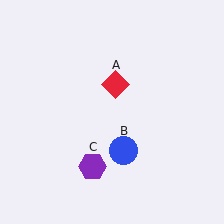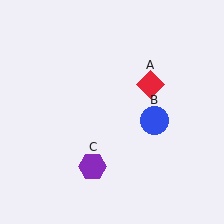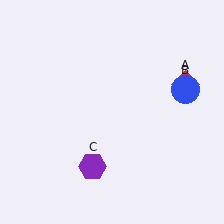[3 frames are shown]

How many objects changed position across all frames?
2 objects changed position: red diamond (object A), blue circle (object B).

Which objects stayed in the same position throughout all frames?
Purple hexagon (object C) remained stationary.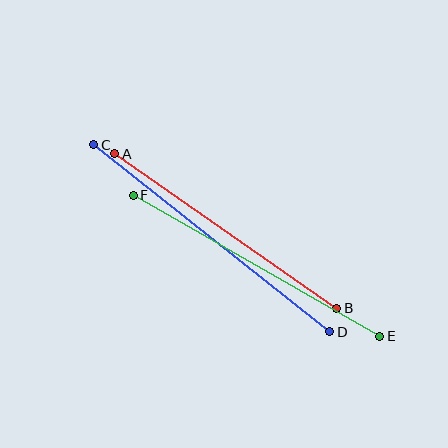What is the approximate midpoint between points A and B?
The midpoint is at approximately (226, 231) pixels.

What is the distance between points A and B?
The distance is approximately 270 pixels.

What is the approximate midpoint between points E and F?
The midpoint is at approximately (256, 266) pixels.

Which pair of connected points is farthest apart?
Points C and D are farthest apart.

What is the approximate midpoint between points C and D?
The midpoint is at approximately (212, 238) pixels.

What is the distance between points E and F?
The distance is approximately 284 pixels.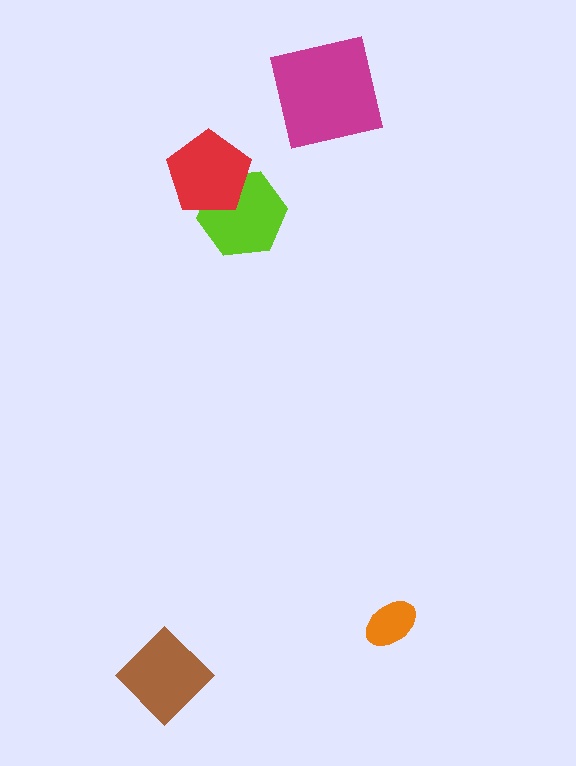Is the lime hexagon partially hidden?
Yes, it is partially covered by another shape.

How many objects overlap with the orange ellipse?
0 objects overlap with the orange ellipse.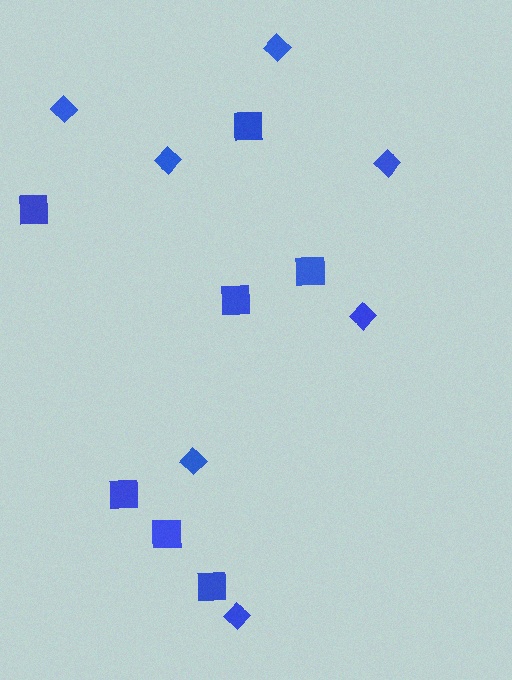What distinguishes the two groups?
There are 2 groups: one group of diamonds (7) and one group of squares (7).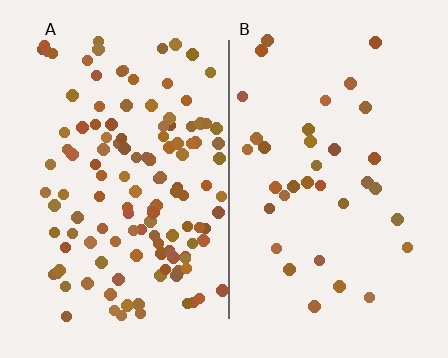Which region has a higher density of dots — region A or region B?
A (the left).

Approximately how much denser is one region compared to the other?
Approximately 3.6× — region A over region B.